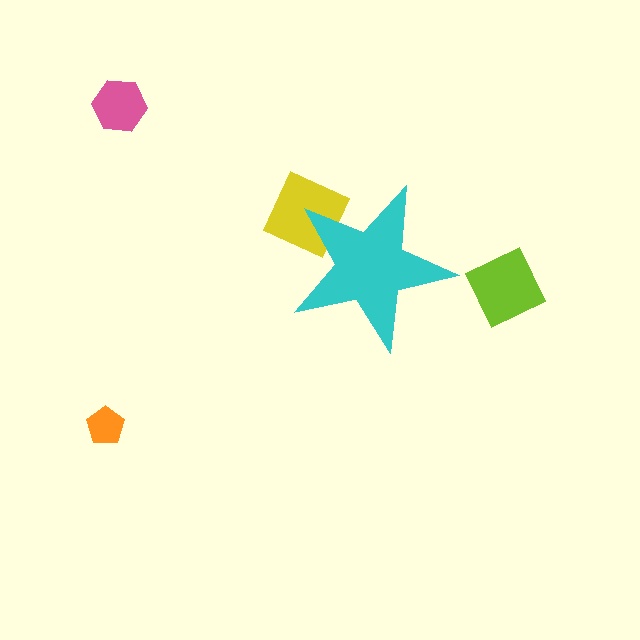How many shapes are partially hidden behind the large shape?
1 shape is partially hidden.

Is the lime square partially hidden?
No, the lime square is fully visible.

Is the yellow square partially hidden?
Yes, the yellow square is partially hidden behind the cyan star.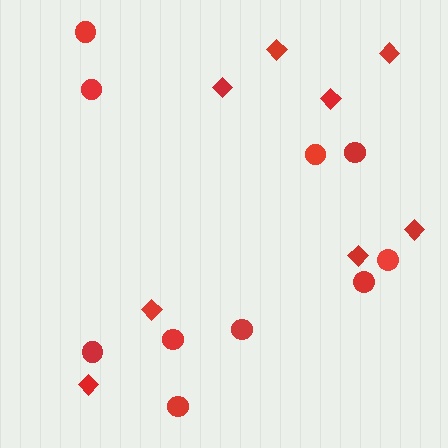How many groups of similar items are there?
There are 2 groups: one group of diamonds (8) and one group of circles (10).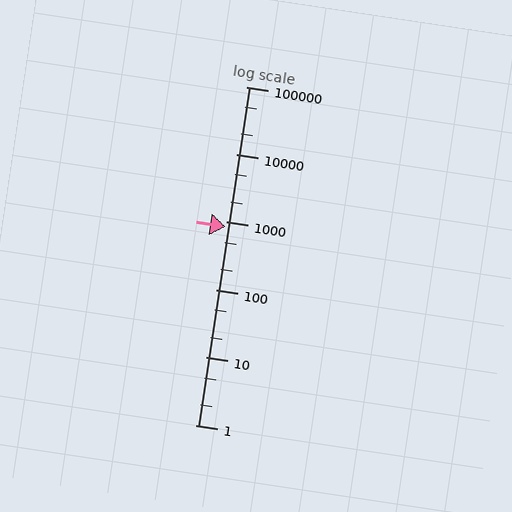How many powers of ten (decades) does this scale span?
The scale spans 5 decades, from 1 to 100000.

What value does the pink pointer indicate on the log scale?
The pointer indicates approximately 840.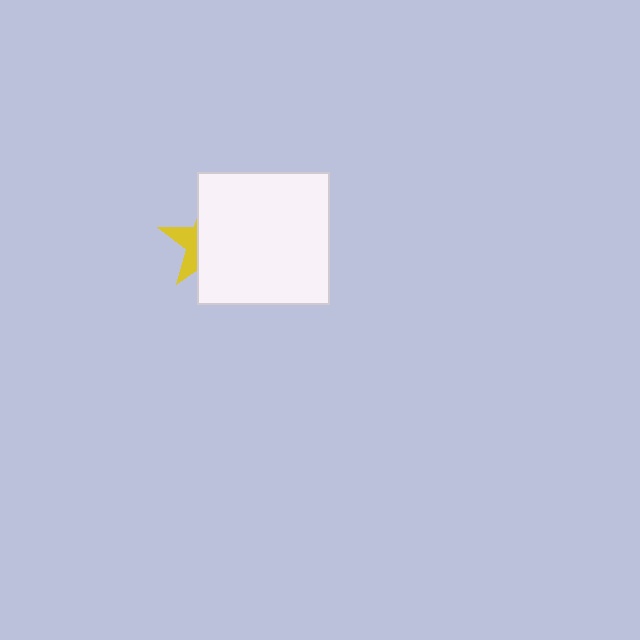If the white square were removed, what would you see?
You would see the complete yellow star.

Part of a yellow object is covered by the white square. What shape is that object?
It is a star.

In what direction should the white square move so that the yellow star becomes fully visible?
The white square should move right. That is the shortest direction to clear the overlap and leave the yellow star fully visible.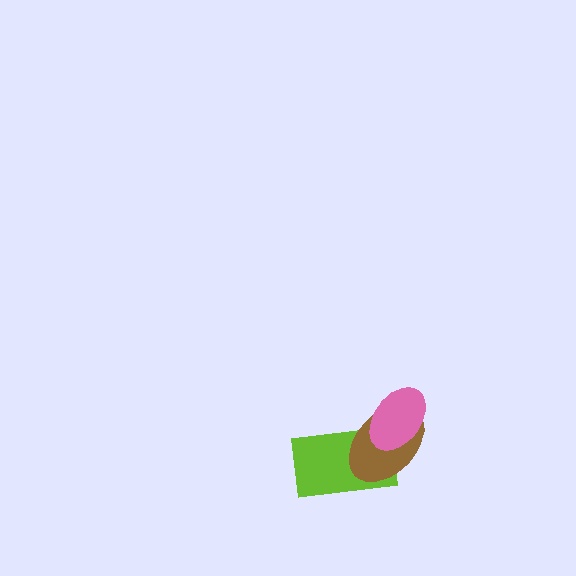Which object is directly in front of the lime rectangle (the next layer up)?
The brown ellipse is directly in front of the lime rectangle.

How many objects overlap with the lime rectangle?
2 objects overlap with the lime rectangle.